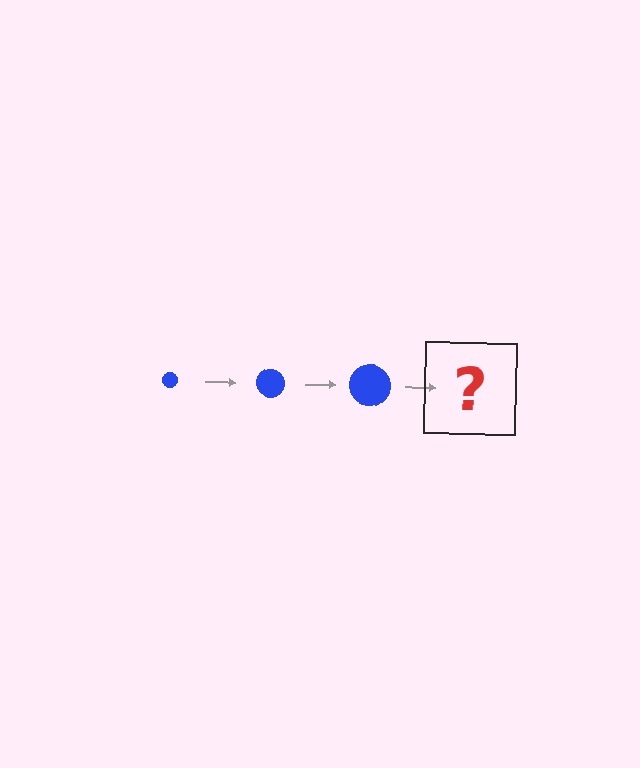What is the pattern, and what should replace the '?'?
The pattern is that the circle gets progressively larger each step. The '?' should be a blue circle, larger than the previous one.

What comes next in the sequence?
The next element should be a blue circle, larger than the previous one.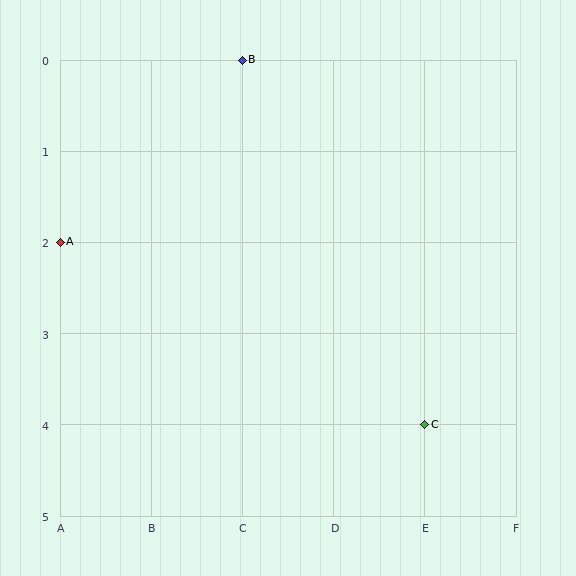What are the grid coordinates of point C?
Point C is at grid coordinates (E, 4).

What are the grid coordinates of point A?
Point A is at grid coordinates (A, 2).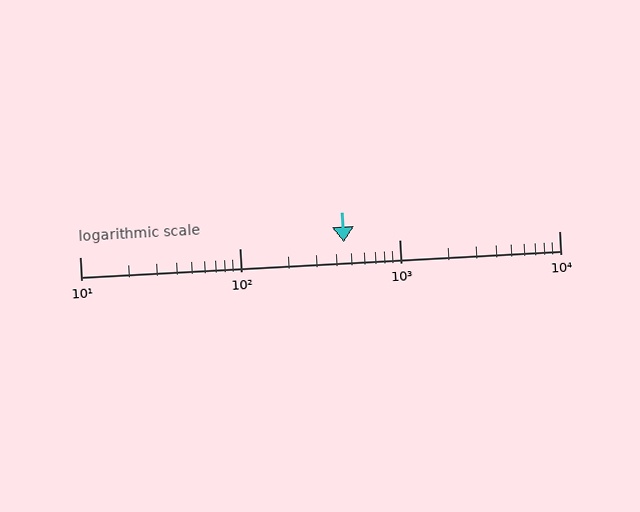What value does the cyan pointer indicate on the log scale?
The pointer indicates approximately 450.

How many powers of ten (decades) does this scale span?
The scale spans 3 decades, from 10 to 10000.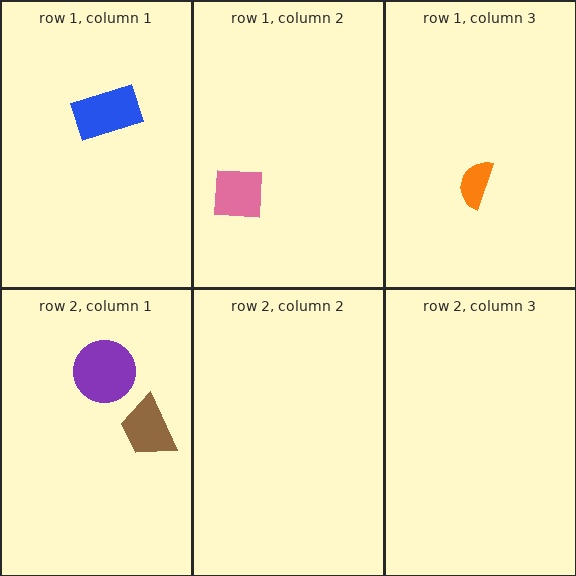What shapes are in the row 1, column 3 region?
The orange semicircle.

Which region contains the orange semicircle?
The row 1, column 3 region.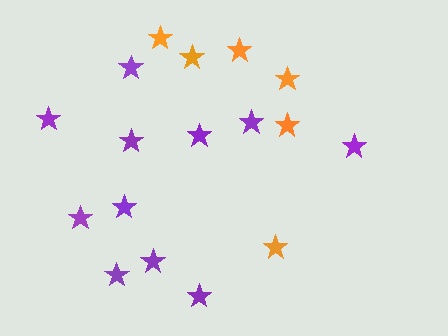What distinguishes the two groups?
There are 2 groups: one group of purple stars (11) and one group of orange stars (6).